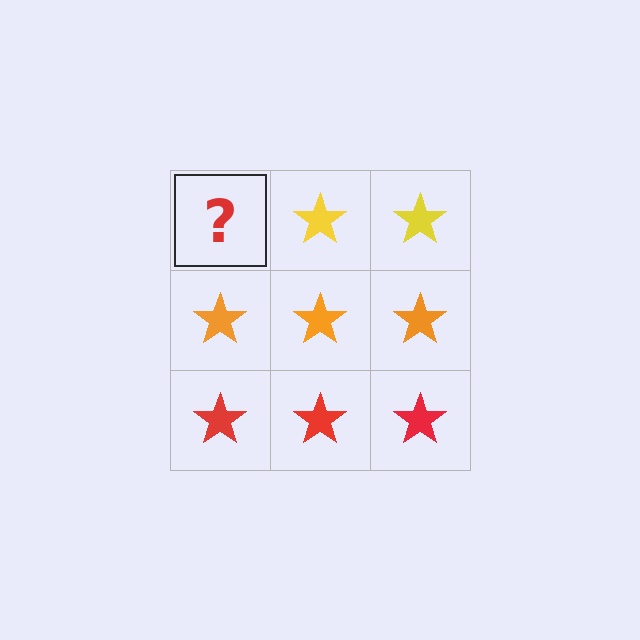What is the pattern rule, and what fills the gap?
The rule is that each row has a consistent color. The gap should be filled with a yellow star.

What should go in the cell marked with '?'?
The missing cell should contain a yellow star.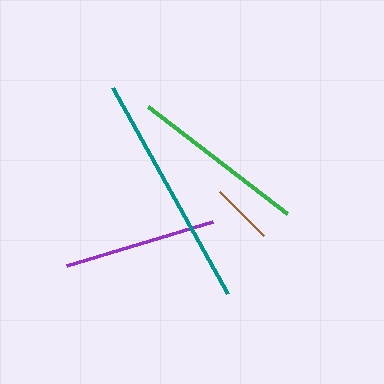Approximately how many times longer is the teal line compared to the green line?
The teal line is approximately 1.4 times the length of the green line.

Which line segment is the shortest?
The brown line is the shortest at approximately 62 pixels.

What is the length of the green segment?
The green segment is approximately 175 pixels long.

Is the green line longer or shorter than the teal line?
The teal line is longer than the green line.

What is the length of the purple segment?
The purple segment is approximately 152 pixels long.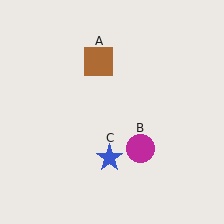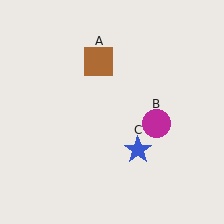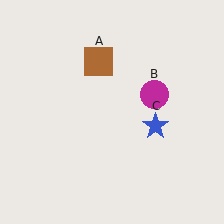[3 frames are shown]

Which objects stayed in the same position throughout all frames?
Brown square (object A) remained stationary.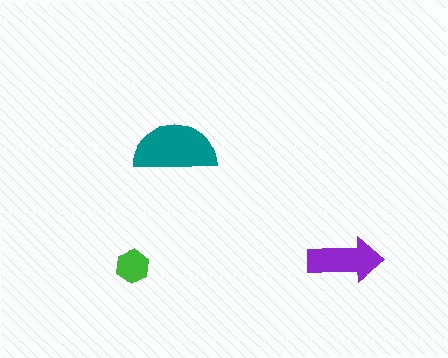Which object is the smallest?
The green hexagon.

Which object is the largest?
The teal semicircle.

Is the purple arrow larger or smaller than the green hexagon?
Larger.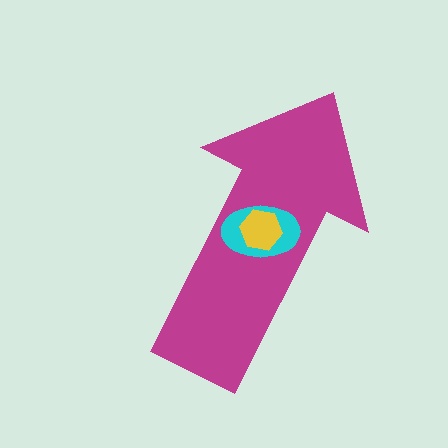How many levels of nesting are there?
3.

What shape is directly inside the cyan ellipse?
The yellow hexagon.